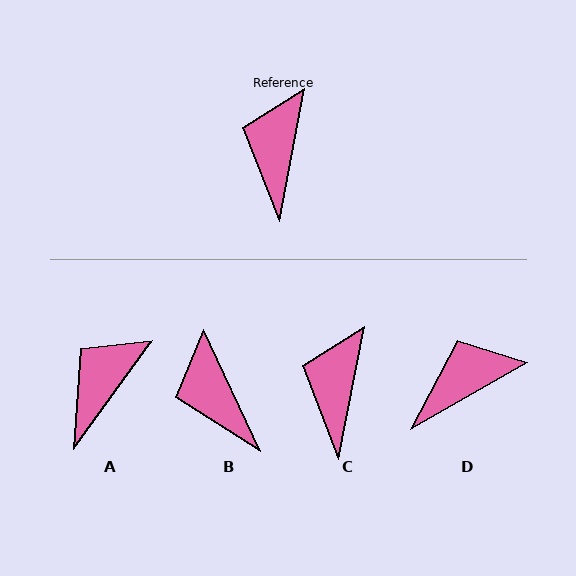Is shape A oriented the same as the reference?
No, it is off by about 25 degrees.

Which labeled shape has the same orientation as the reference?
C.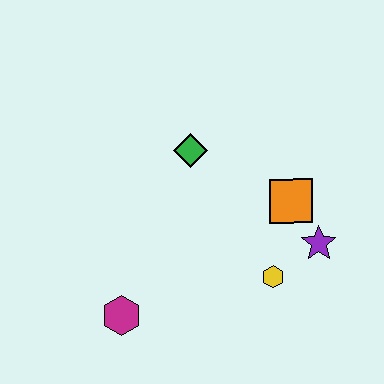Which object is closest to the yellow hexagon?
The purple star is closest to the yellow hexagon.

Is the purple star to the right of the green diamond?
Yes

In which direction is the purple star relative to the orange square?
The purple star is below the orange square.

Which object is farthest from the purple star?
The magenta hexagon is farthest from the purple star.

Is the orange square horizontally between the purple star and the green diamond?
Yes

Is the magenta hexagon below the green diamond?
Yes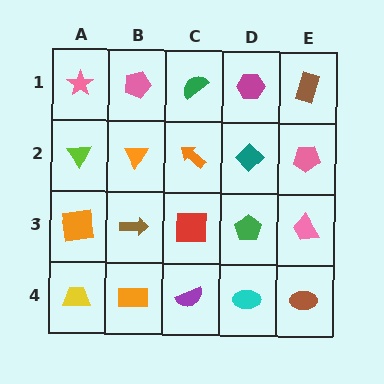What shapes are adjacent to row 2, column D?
A magenta hexagon (row 1, column D), a green pentagon (row 3, column D), an orange arrow (row 2, column C), a pink pentagon (row 2, column E).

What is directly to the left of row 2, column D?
An orange arrow.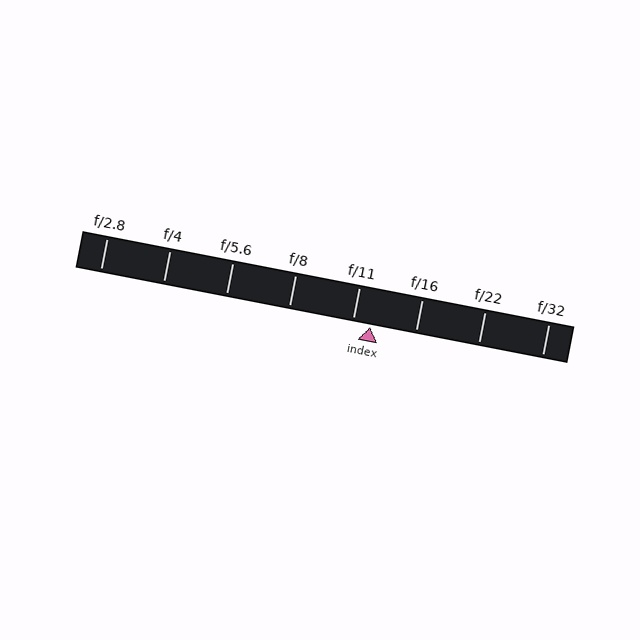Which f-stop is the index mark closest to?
The index mark is closest to f/11.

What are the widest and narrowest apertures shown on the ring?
The widest aperture shown is f/2.8 and the narrowest is f/32.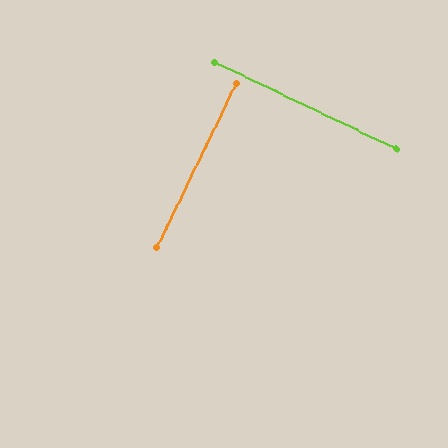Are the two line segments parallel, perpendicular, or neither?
Perpendicular — they meet at approximately 90°.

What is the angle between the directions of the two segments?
Approximately 90 degrees.